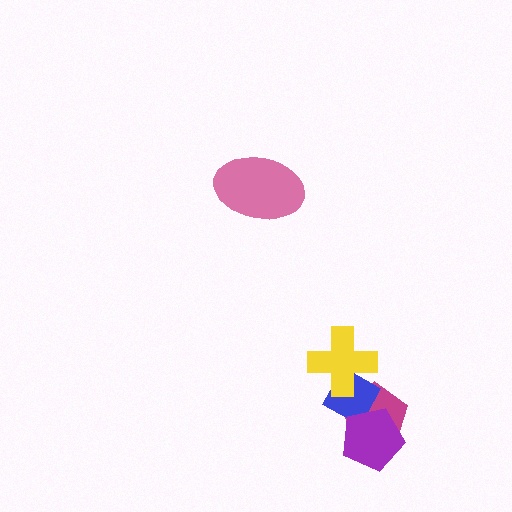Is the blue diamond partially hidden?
Yes, it is partially covered by another shape.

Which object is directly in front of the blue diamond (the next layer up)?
The yellow cross is directly in front of the blue diamond.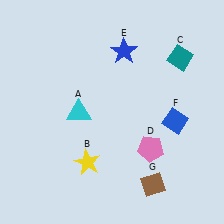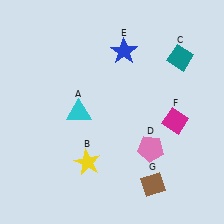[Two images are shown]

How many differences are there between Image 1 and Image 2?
There is 1 difference between the two images.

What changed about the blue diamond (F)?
In Image 1, F is blue. In Image 2, it changed to magenta.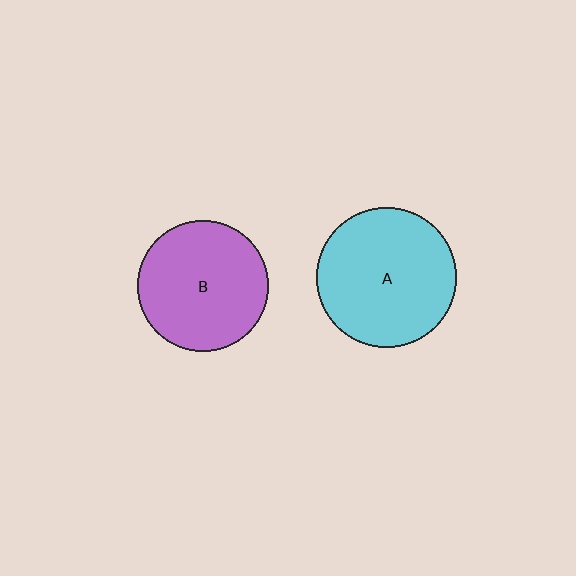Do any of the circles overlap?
No, none of the circles overlap.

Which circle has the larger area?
Circle A (cyan).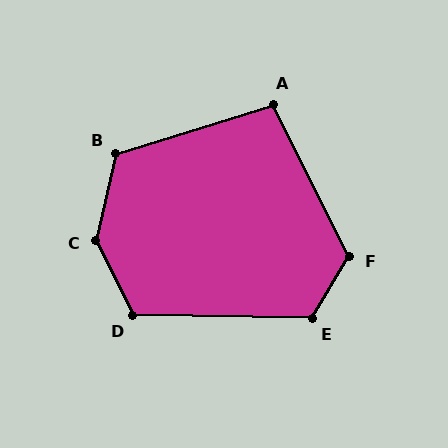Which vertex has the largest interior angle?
C, at approximately 141 degrees.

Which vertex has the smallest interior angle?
A, at approximately 99 degrees.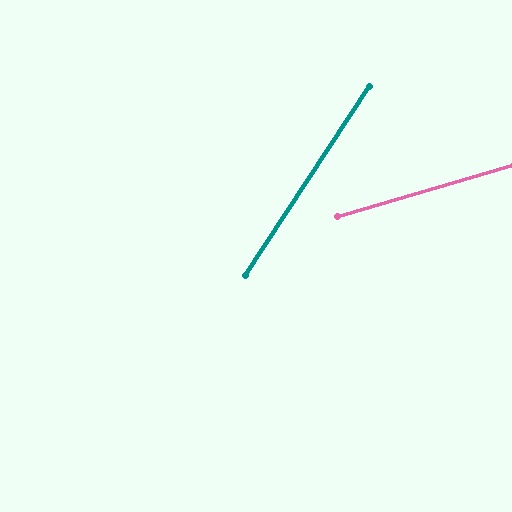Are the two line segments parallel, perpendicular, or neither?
Neither parallel nor perpendicular — they differ by about 40°.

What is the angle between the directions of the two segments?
Approximately 40 degrees.